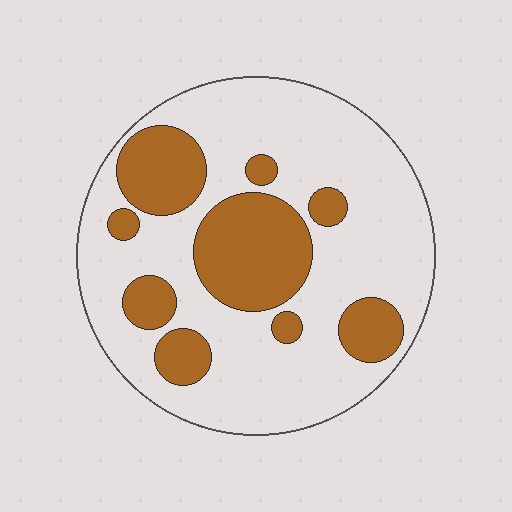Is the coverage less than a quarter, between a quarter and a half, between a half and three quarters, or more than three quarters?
Between a quarter and a half.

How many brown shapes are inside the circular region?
9.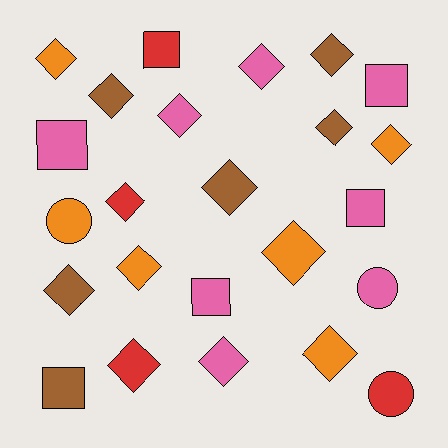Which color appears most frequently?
Pink, with 8 objects.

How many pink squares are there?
There are 4 pink squares.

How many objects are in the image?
There are 24 objects.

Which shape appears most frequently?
Diamond, with 15 objects.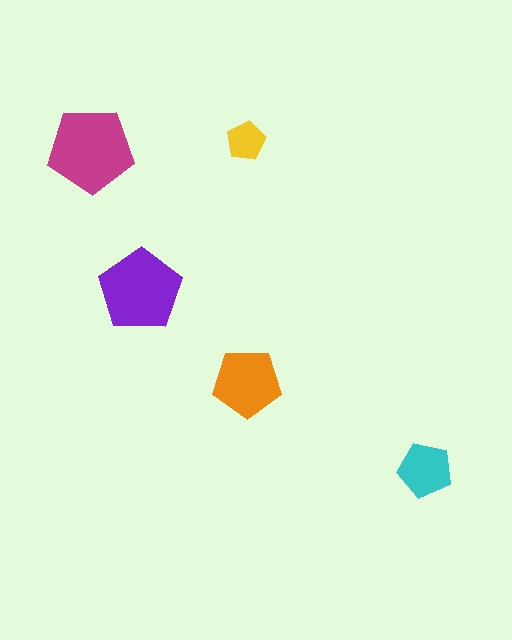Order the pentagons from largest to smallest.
the magenta one, the purple one, the orange one, the cyan one, the yellow one.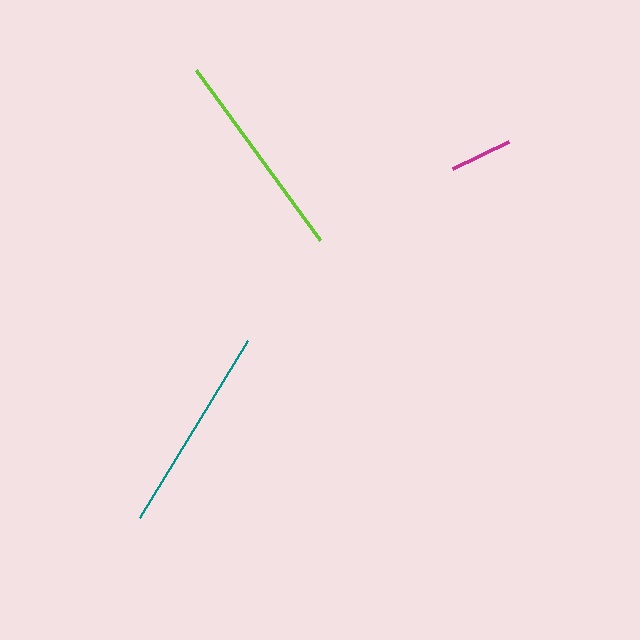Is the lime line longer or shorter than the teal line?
The lime line is longer than the teal line.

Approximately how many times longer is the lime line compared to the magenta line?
The lime line is approximately 3.4 times the length of the magenta line.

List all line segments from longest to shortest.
From longest to shortest: lime, teal, magenta.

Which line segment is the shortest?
The magenta line is the shortest at approximately 62 pixels.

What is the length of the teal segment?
The teal segment is approximately 208 pixels long.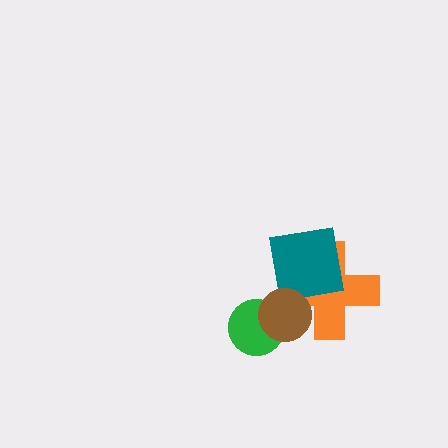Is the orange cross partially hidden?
Yes, it is partially covered by another shape.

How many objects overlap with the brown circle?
3 objects overlap with the brown circle.